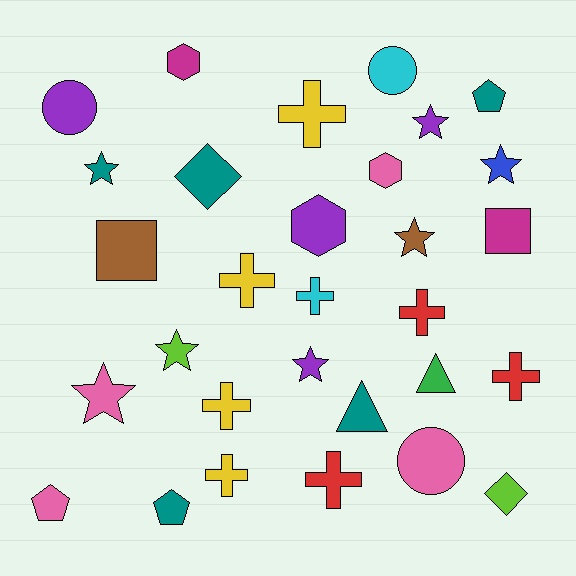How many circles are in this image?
There are 3 circles.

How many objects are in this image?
There are 30 objects.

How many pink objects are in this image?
There are 4 pink objects.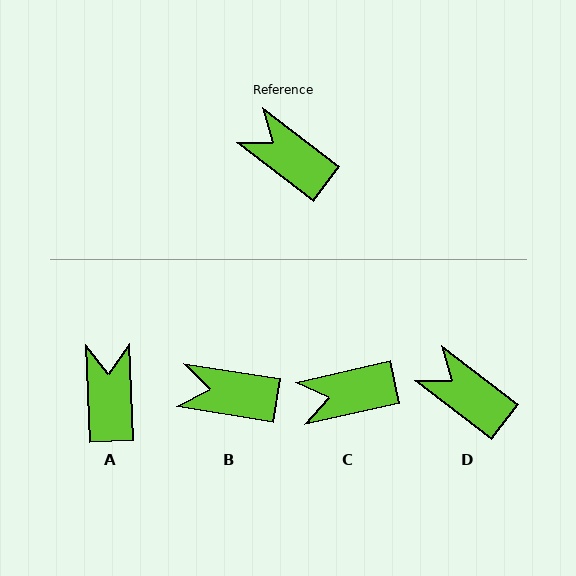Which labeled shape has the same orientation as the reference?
D.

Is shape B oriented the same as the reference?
No, it is off by about 28 degrees.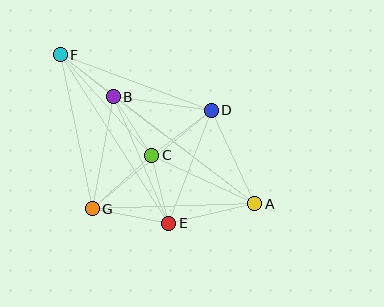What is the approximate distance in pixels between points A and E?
The distance between A and E is approximately 88 pixels.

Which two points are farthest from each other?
Points A and F are farthest from each other.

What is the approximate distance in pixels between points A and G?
The distance between A and G is approximately 162 pixels.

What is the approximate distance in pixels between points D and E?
The distance between D and E is approximately 121 pixels.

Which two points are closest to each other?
Points B and F are closest to each other.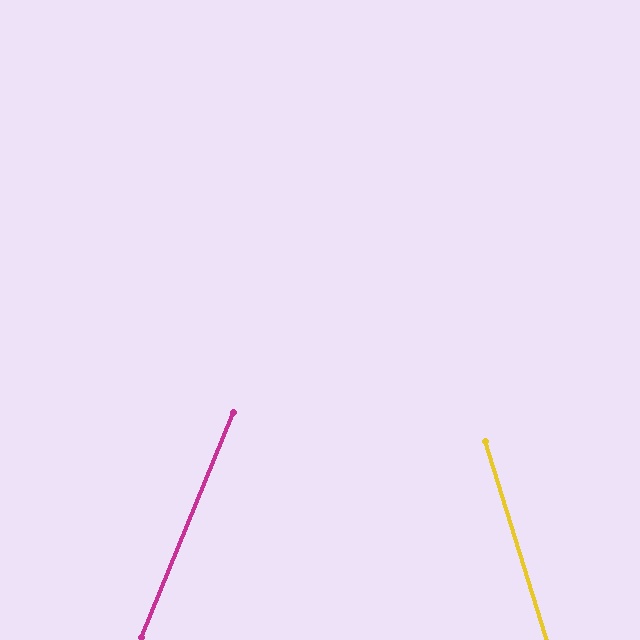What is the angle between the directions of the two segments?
Approximately 39 degrees.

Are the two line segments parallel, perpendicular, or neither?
Neither parallel nor perpendicular — they differ by about 39°.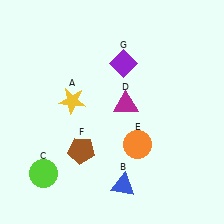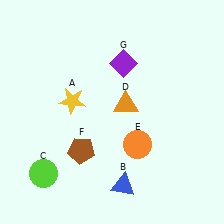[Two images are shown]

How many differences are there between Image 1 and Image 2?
There is 1 difference between the two images.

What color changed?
The triangle (D) changed from magenta in Image 1 to orange in Image 2.